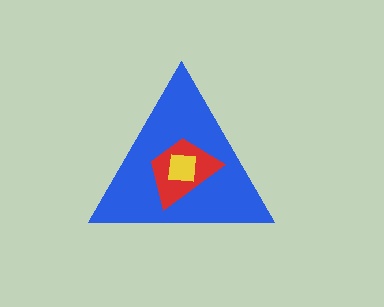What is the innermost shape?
The yellow square.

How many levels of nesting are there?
3.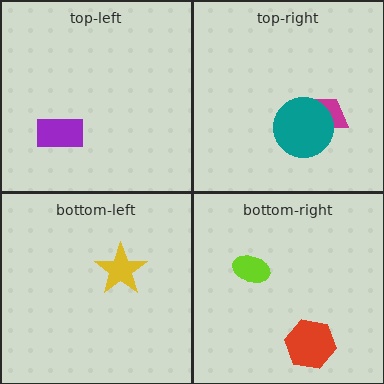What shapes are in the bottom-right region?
The red hexagon, the lime ellipse.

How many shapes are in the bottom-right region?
2.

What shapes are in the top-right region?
The magenta trapezoid, the teal circle.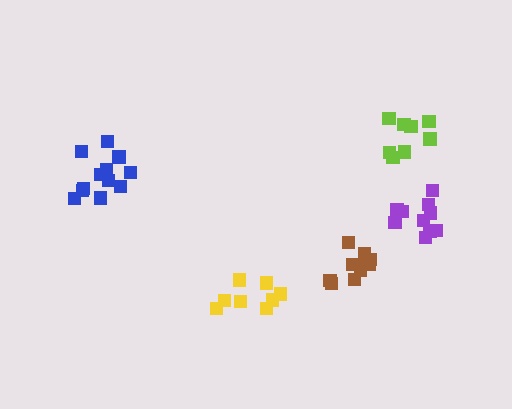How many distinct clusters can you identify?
There are 5 distinct clusters.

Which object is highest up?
The lime cluster is topmost.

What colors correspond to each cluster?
The clusters are colored: yellow, lime, purple, blue, brown.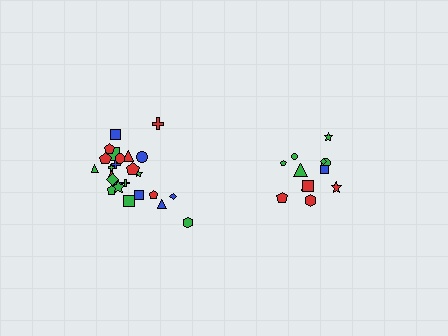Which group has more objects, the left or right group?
The left group.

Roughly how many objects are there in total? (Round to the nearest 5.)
Roughly 35 objects in total.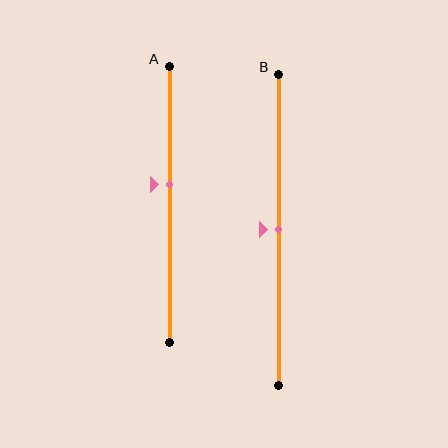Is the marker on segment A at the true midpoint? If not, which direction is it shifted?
No, the marker on segment A is shifted upward by about 7% of the segment length.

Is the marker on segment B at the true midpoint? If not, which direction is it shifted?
Yes, the marker on segment B is at the true midpoint.